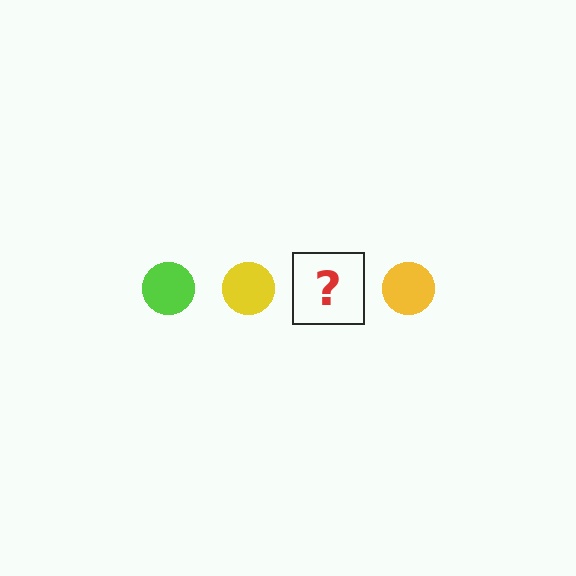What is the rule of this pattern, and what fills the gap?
The rule is that the pattern cycles through lime, yellow circles. The gap should be filled with a lime circle.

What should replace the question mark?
The question mark should be replaced with a lime circle.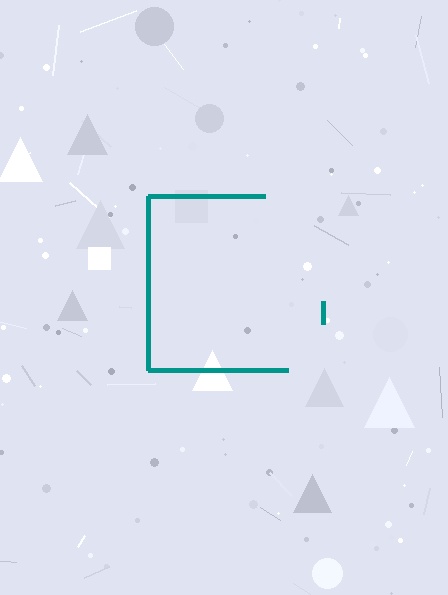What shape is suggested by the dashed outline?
The dashed outline suggests a square.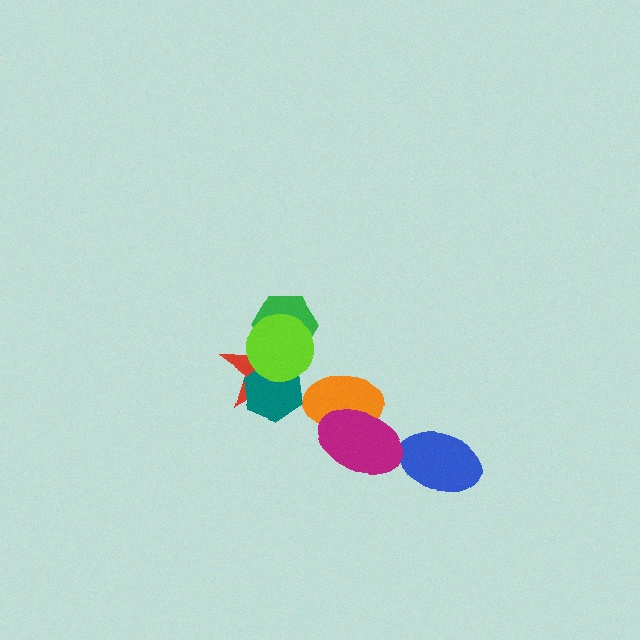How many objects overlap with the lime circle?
3 objects overlap with the lime circle.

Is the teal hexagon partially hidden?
Yes, it is partially covered by another shape.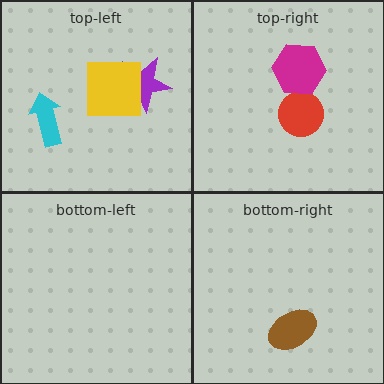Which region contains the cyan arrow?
The top-left region.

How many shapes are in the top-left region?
3.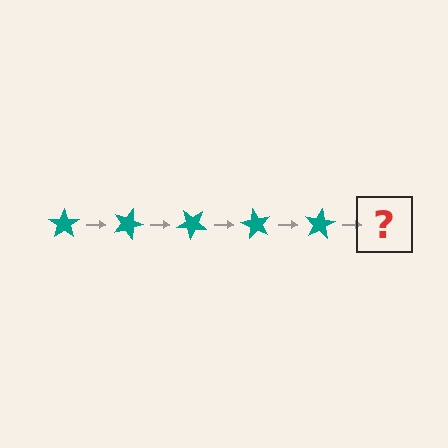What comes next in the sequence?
The next element should be a teal star rotated 100 degrees.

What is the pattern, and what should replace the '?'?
The pattern is that the star rotates 20 degrees each step. The '?' should be a teal star rotated 100 degrees.